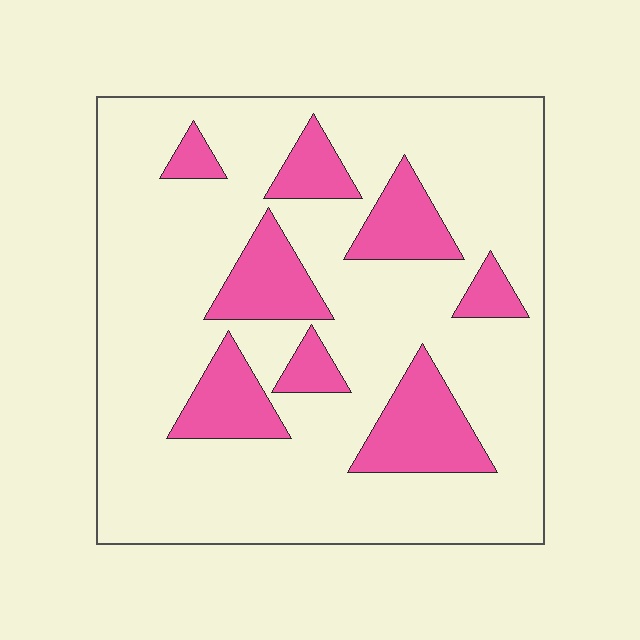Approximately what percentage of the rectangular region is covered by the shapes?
Approximately 20%.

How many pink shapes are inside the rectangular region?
8.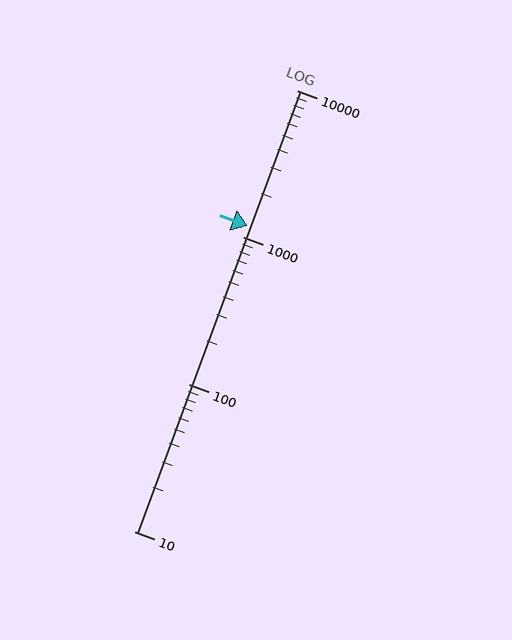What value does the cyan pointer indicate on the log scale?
The pointer indicates approximately 1200.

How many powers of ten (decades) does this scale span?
The scale spans 3 decades, from 10 to 10000.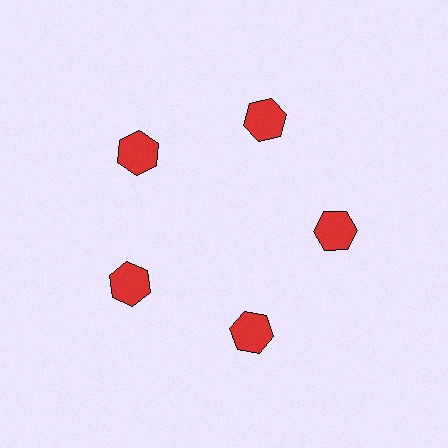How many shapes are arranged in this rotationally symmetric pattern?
There are 5 shapes, arranged in 5 groups of 1.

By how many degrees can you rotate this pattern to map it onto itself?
The pattern maps onto itself every 72 degrees of rotation.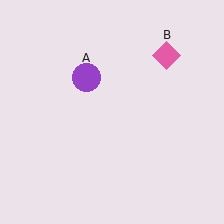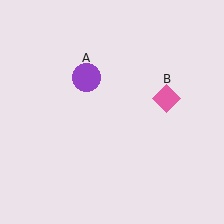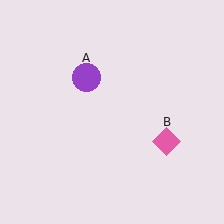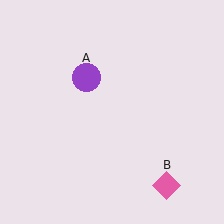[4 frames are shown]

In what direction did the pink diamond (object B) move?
The pink diamond (object B) moved down.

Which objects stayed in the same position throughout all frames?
Purple circle (object A) remained stationary.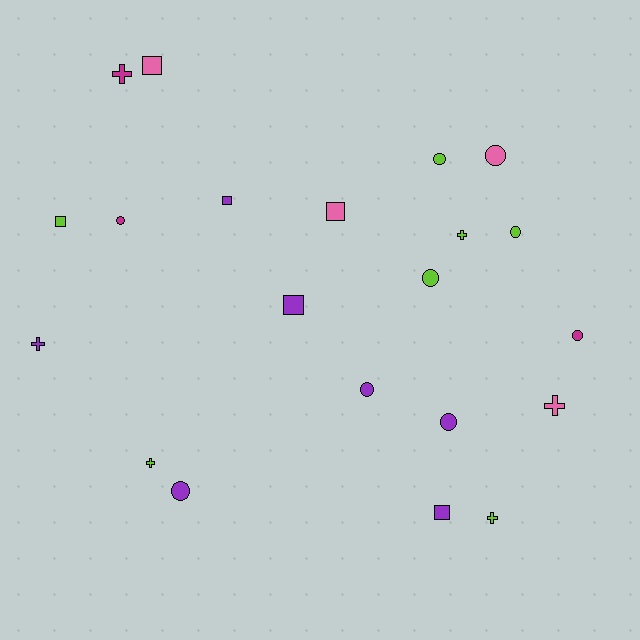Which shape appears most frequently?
Circle, with 9 objects.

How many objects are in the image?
There are 21 objects.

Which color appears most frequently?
Purple, with 7 objects.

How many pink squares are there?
There are 2 pink squares.